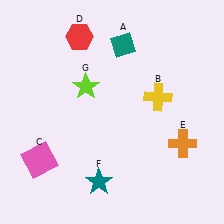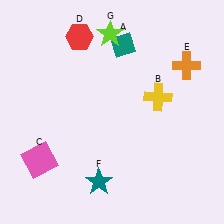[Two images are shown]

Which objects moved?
The objects that moved are: the orange cross (E), the lime star (G).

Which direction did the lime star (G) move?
The lime star (G) moved up.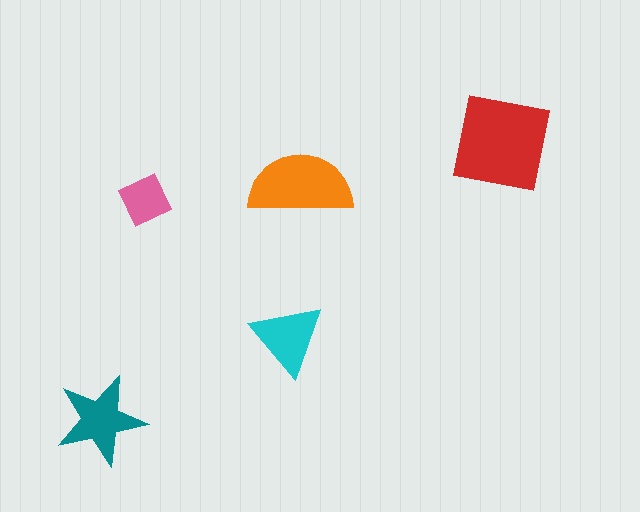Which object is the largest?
The red square.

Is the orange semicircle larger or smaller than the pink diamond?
Larger.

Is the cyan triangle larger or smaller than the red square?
Smaller.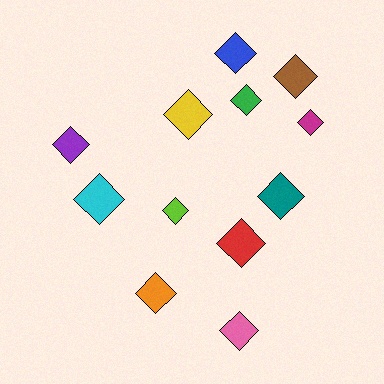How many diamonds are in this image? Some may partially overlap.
There are 12 diamonds.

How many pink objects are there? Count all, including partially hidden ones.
There is 1 pink object.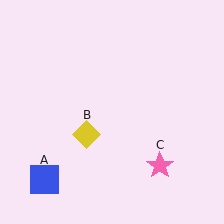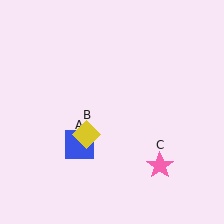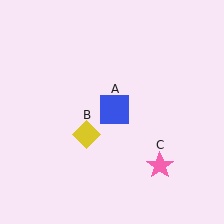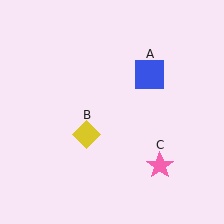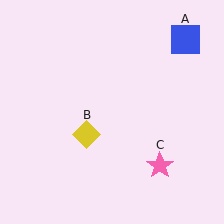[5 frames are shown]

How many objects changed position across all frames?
1 object changed position: blue square (object A).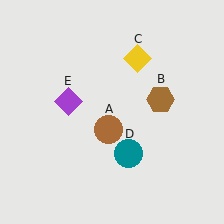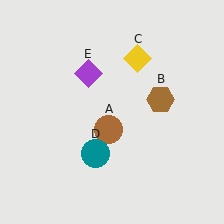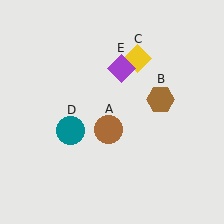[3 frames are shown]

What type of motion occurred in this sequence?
The teal circle (object D), purple diamond (object E) rotated clockwise around the center of the scene.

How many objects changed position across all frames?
2 objects changed position: teal circle (object D), purple diamond (object E).